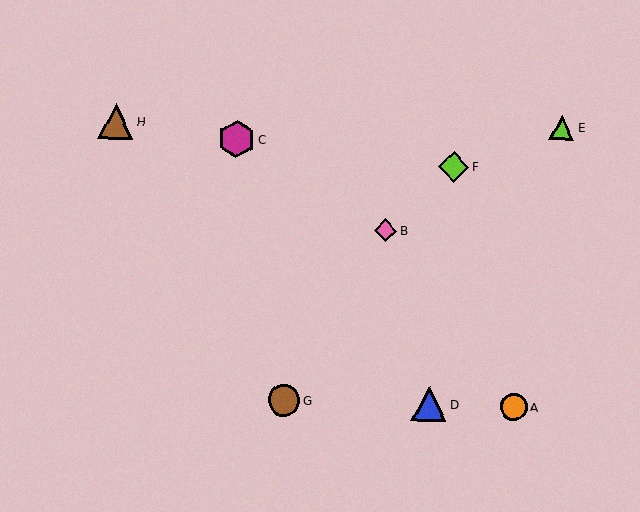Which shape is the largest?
The magenta hexagon (labeled C) is the largest.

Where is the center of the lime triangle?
The center of the lime triangle is at (562, 128).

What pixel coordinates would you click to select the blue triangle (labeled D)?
Click at (429, 404) to select the blue triangle D.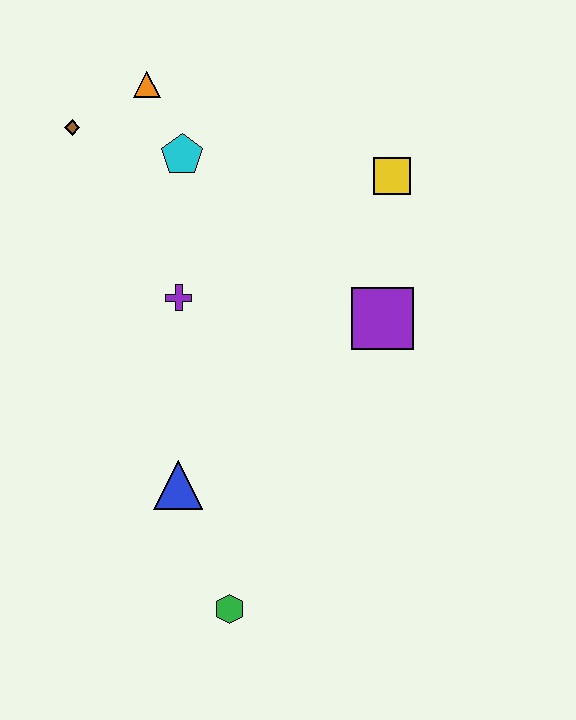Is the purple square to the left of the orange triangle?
No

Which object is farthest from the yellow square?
The green hexagon is farthest from the yellow square.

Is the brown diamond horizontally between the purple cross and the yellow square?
No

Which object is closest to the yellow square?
The purple square is closest to the yellow square.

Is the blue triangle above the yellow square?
No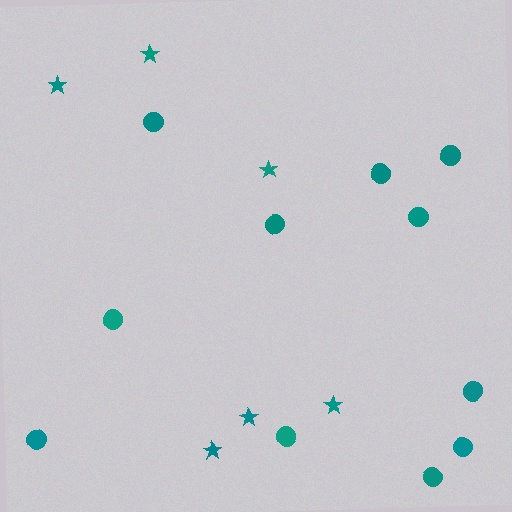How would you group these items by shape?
There are 2 groups: one group of circles (11) and one group of stars (6).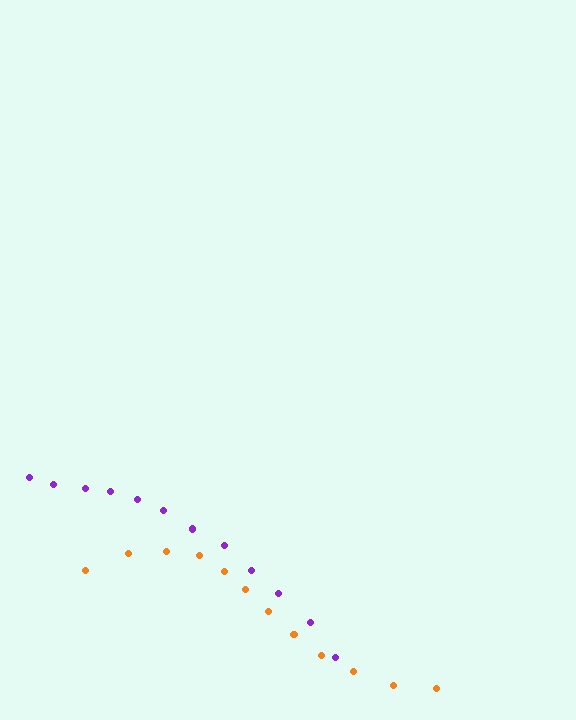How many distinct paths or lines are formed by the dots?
There are 2 distinct paths.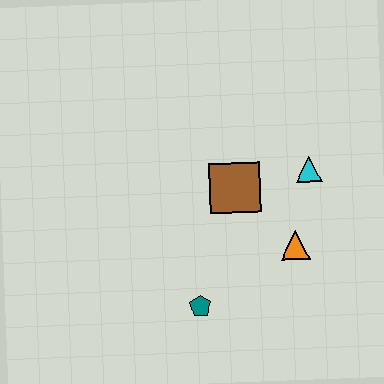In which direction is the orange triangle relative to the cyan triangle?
The orange triangle is below the cyan triangle.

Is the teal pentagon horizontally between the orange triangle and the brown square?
No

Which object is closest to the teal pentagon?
The orange triangle is closest to the teal pentagon.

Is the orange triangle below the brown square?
Yes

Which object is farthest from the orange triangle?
The teal pentagon is farthest from the orange triangle.